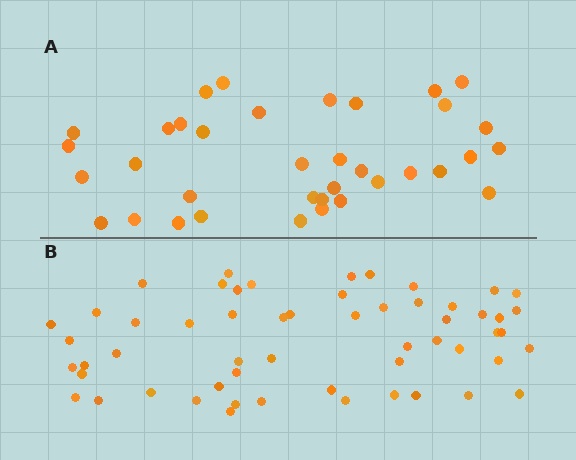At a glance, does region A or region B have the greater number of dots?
Region B (the bottom region) has more dots.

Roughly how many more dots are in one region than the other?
Region B has approximately 20 more dots than region A.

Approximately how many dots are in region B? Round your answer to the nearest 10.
About 60 dots. (The exact count is 56, which rounds to 60.)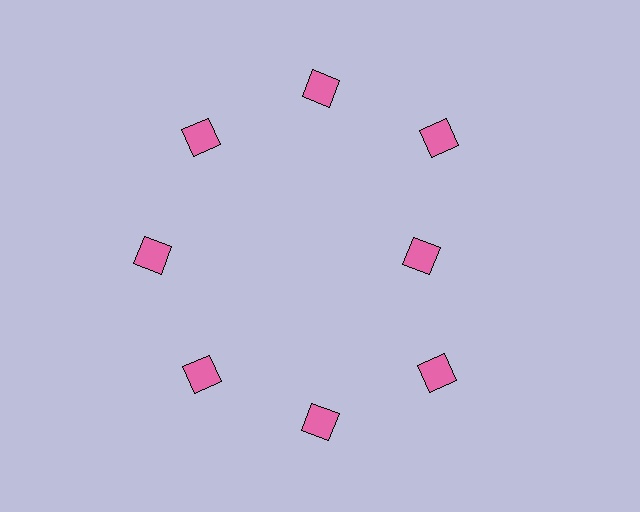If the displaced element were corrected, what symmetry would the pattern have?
It would have 8-fold rotational symmetry — the pattern would map onto itself every 45 degrees.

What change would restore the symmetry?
The symmetry would be restored by moving it outward, back onto the ring so that all 8 squares sit at equal angles and equal distance from the center.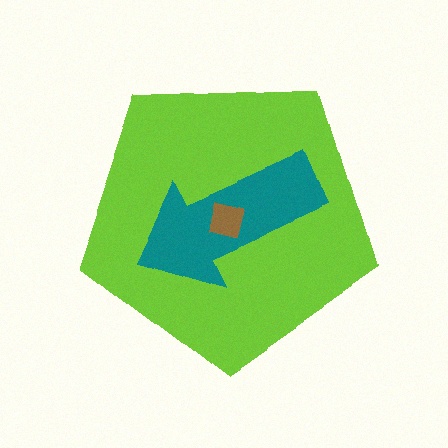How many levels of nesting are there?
3.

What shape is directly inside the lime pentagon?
The teal arrow.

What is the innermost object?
The brown square.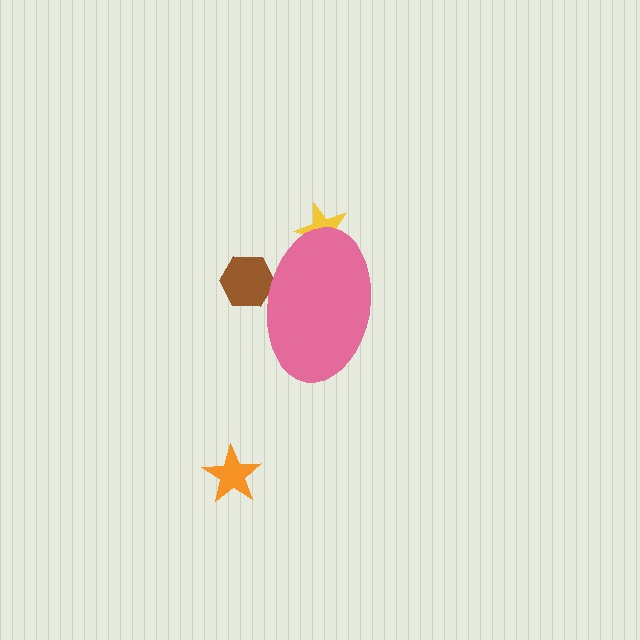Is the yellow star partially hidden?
Yes, the yellow star is partially hidden behind the pink ellipse.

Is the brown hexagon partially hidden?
Yes, the brown hexagon is partially hidden behind the pink ellipse.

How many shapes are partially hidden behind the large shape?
2 shapes are partially hidden.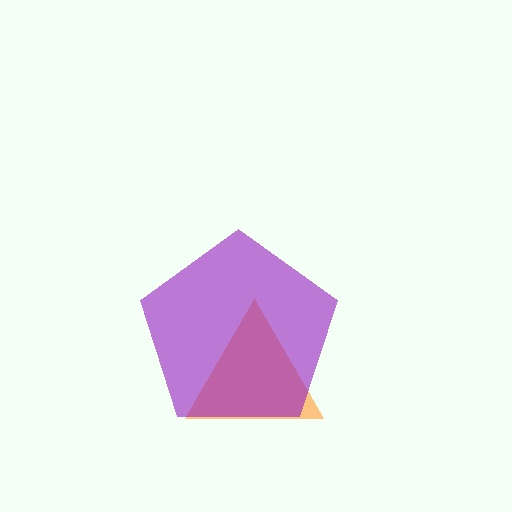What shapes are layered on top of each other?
The layered shapes are: an orange triangle, a purple pentagon.